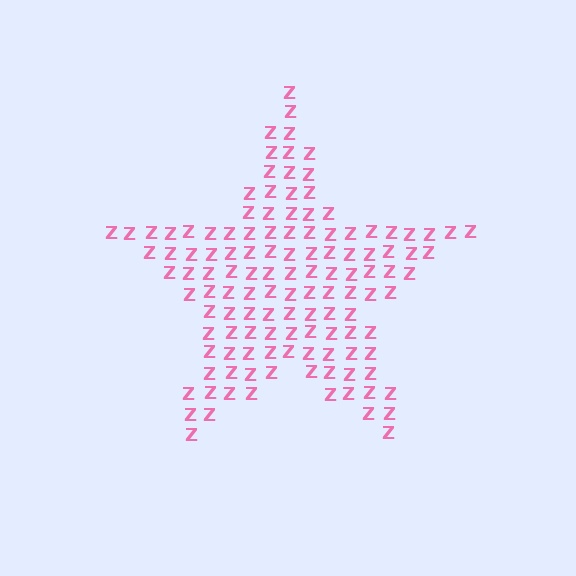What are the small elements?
The small elements are letter Z's.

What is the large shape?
The large shape is a star.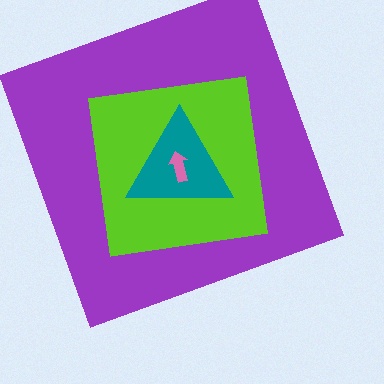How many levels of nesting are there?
4.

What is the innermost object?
The pink arrow.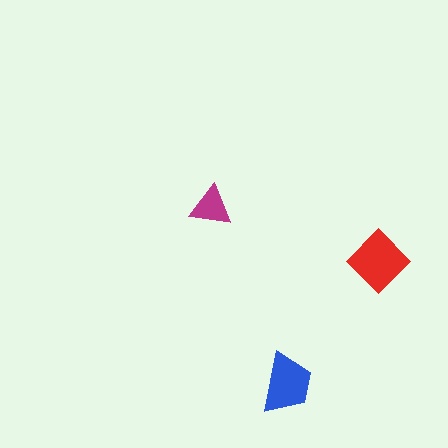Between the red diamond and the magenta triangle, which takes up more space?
The red diamond.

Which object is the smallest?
The magenta triangle.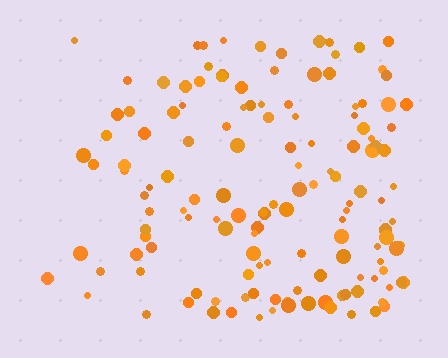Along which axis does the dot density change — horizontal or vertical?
Horizontal.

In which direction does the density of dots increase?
From left to right, with the right side densest.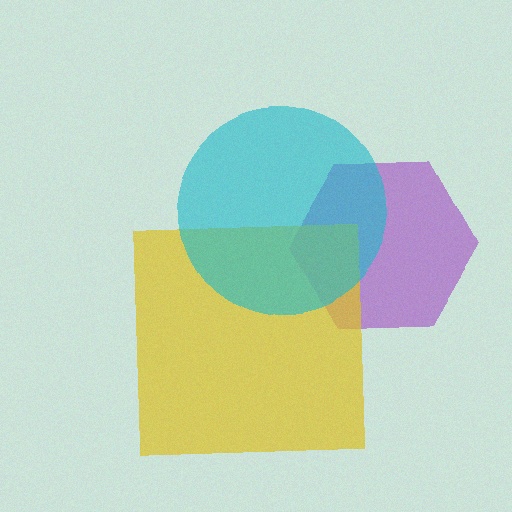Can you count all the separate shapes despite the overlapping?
Yes, there are 3 separate shapes.